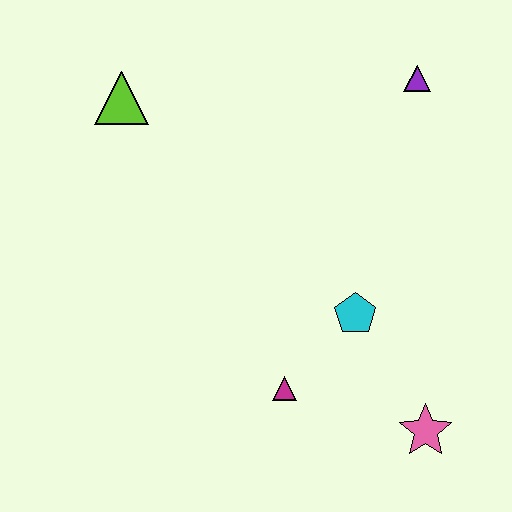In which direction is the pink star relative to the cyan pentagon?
The pink star is below the cyan pentagon.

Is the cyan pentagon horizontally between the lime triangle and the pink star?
Yes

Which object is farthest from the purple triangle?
The pink star is farthest from the purple triangle.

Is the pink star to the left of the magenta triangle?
No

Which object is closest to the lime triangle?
The purple triangle is closest to the lime triangle.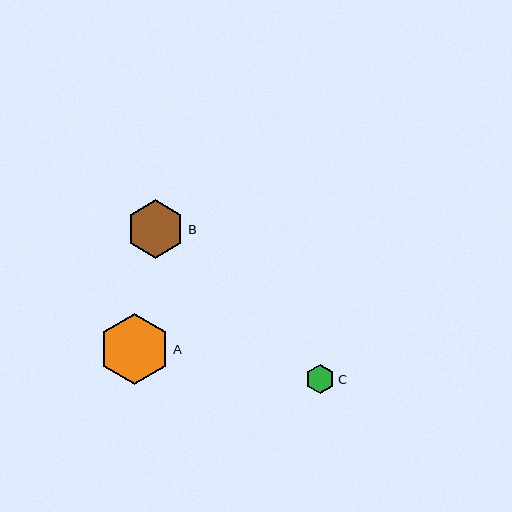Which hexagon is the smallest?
Hexagon C is the smallest with a size of approximately 29 pixels.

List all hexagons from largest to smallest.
From largest to smallest: A, B, C.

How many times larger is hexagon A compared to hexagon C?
Hexagon A is approximately 2.5 times the size of hexagon C.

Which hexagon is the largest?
Hexagon A is the largest with a size of approximately 71 pixels.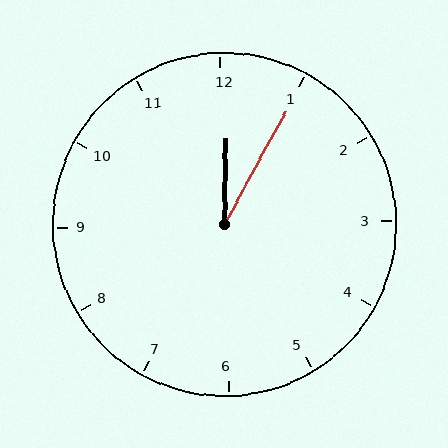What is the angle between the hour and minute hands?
Approximately 28 degrees.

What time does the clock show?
12:05.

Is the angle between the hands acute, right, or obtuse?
It is acute.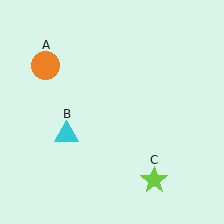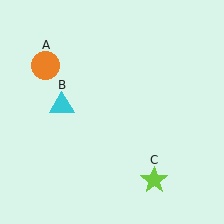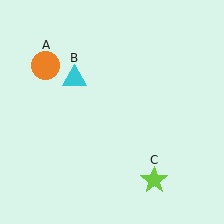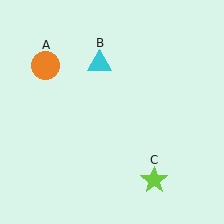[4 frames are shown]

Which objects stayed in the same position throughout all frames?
Orange circle (object A) and lime star (object C) remained stationary.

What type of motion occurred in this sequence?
The cyan triangle (object B) rotated clockwise around the center of the scene.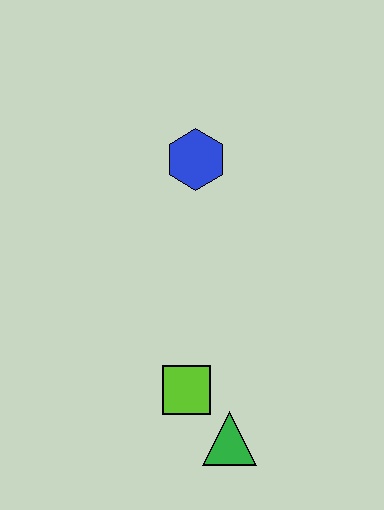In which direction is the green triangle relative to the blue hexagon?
The green triangle is below the blue hexagon.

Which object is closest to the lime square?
The green triangle is closest to the lime square.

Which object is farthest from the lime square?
The blue hexagon is farthest from the lime square.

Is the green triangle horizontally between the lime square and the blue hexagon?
No